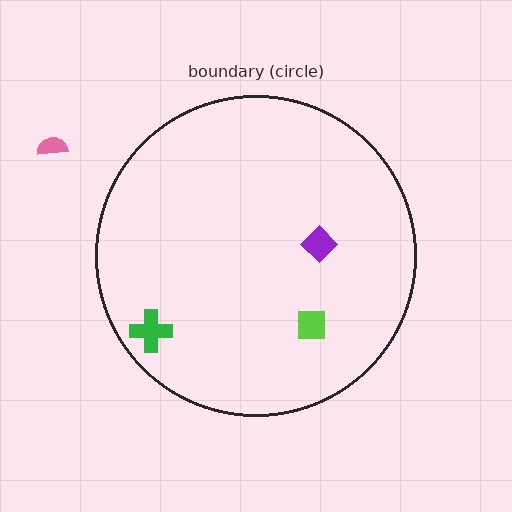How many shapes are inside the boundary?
3 inside, 1 outside.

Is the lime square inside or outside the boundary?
Inside.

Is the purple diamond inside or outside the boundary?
Inside.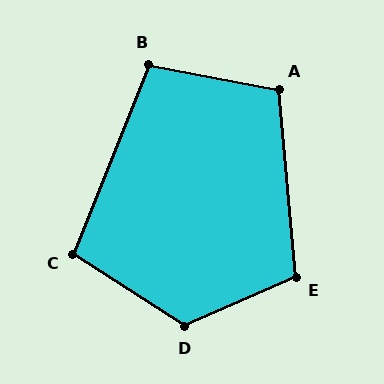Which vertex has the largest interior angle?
D, at approximately 123 degrees.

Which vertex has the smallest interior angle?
C, at approximately 101 degrees.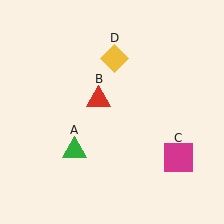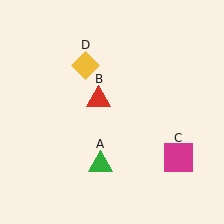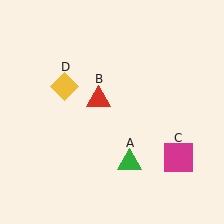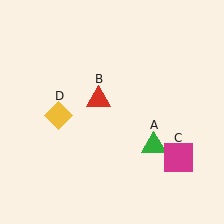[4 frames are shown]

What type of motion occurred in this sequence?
The green triangle (object A), yellow diamond (object D) rotated counterclockwise around the center of the scene.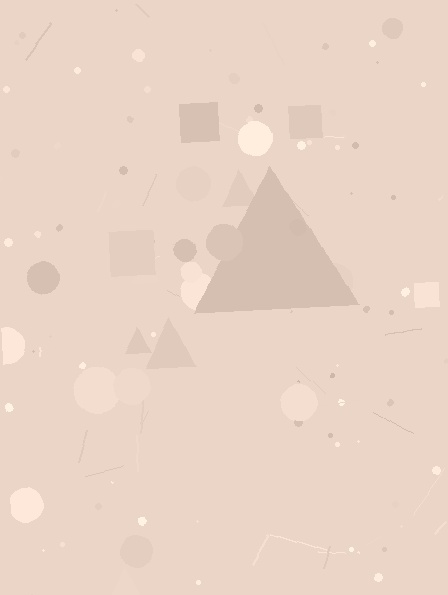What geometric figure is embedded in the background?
A triangle is embedded in the background.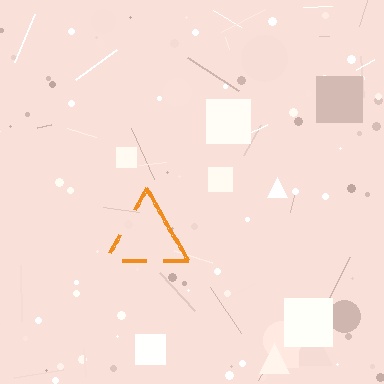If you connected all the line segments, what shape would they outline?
They would outline a triangle.